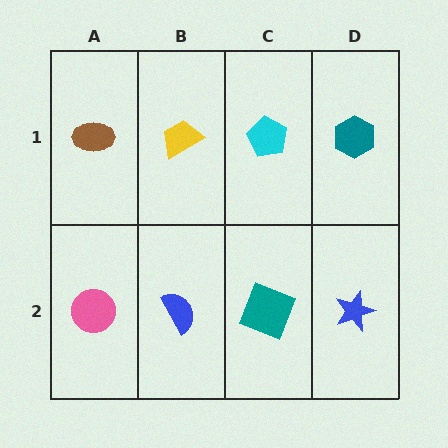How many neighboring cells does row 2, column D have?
2.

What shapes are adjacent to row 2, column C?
A cyan pentagon (row 1, column C), a blue semicircle (row 2, column B), a blue star (row 2, column D).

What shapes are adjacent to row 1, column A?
A pink circle (row 2, column A), a yellow trapezoid (row 1, column B).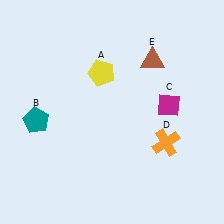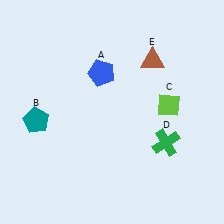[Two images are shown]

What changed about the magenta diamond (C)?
In Image 1, C is magenta. In Image 2, it changed to lime.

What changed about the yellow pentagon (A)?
In Image 1, A is yellow. In Image 2, it changed to blue.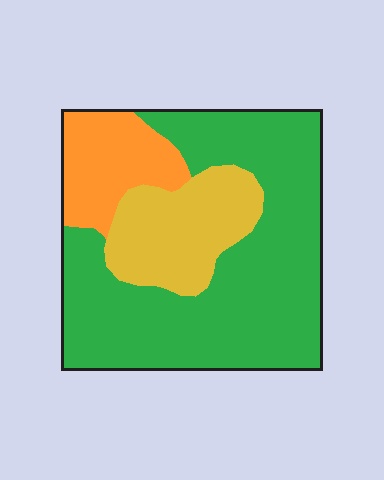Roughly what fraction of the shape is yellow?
Yellow takes up between a sixth and a third of the shape.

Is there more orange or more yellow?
Yellow.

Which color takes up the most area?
Green, at roughly 65%.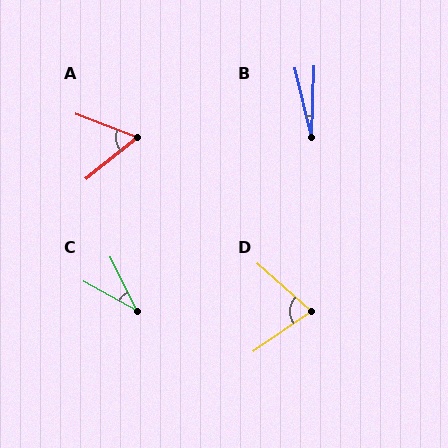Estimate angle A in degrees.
Approximately 60 degrees.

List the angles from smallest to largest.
B (15°), C (35°), A (60°), D (76°).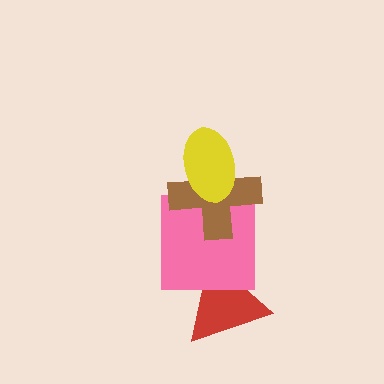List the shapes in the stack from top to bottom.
From top to bottom: the yellow ellipse, the brown cross, the pink square, the red triangle.